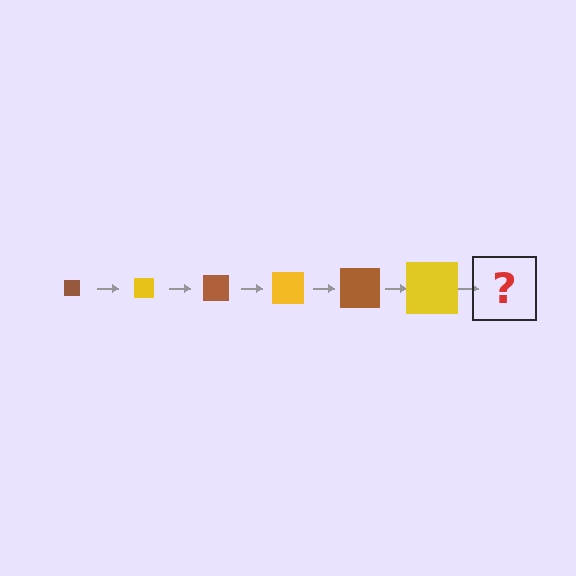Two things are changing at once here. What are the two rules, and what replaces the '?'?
The two rules are that the square grows larger each step and the color cycles through brown and yellow. The '?' should be a brown square, larger than the previous one.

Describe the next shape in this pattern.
It should be a brown square, larger than the previous one.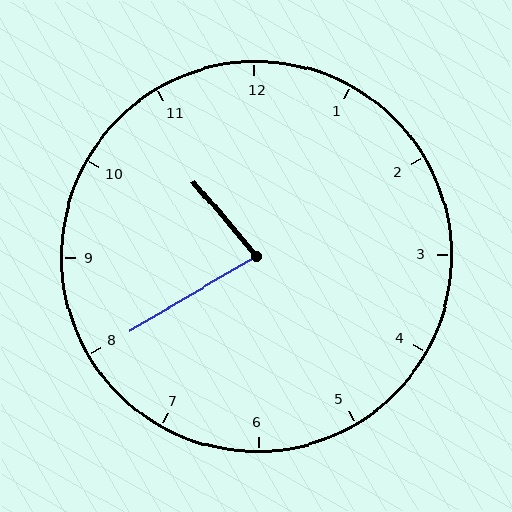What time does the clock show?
10:40.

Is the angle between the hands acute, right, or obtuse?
It is acute.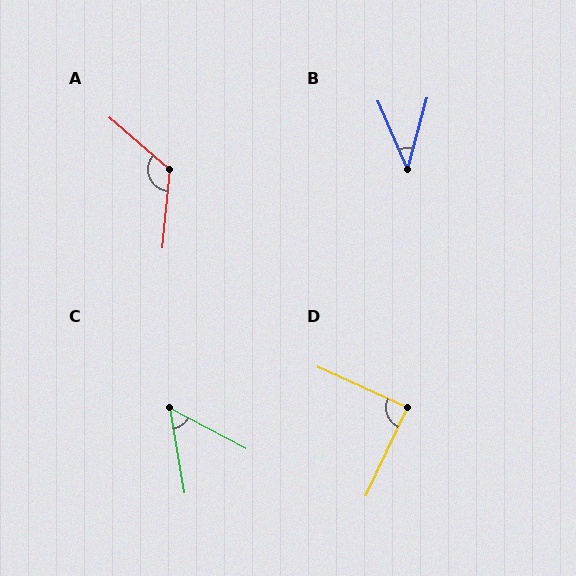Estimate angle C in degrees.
Approximately 52 degrees.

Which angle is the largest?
A, at approximately 125 degrees.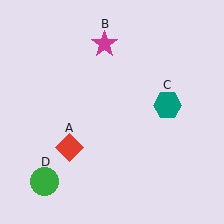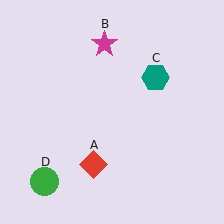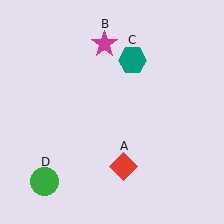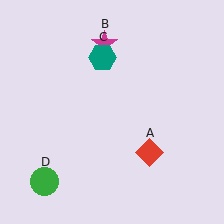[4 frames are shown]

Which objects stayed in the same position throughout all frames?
Magenta star (object B) and green circle (object D) remained stationary.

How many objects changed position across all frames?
2 objects changed position: red diamond (object A), teal hexagon (object C).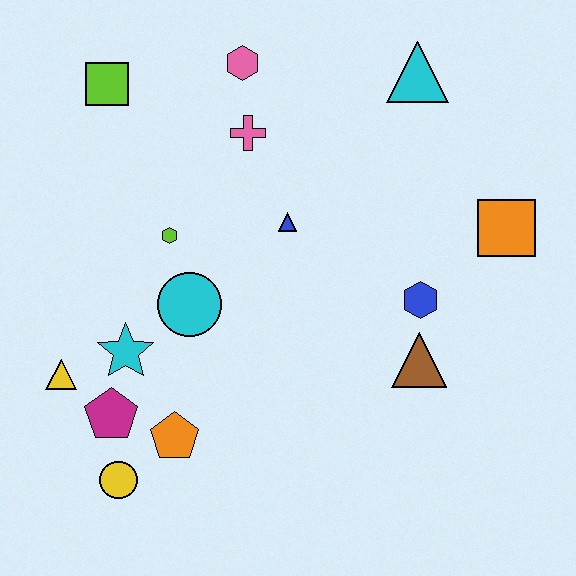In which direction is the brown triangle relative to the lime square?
The brown triangle is to the right of the lime square.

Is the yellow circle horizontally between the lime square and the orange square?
Yes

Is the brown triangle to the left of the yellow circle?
No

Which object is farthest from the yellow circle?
The cyan triangle is farthest from the yellow circle.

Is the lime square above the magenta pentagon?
Yes